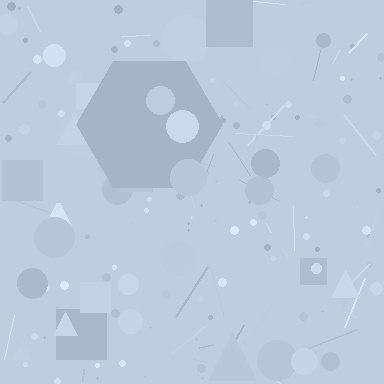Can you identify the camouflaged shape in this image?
The camouflaged shape is a hexagon.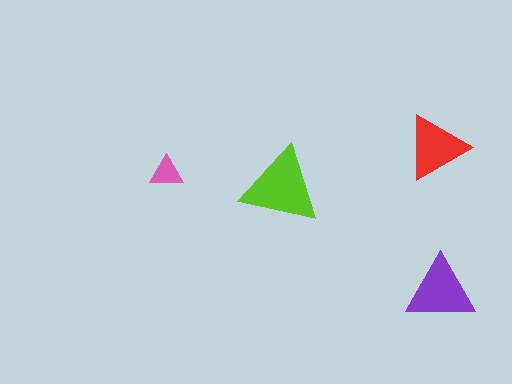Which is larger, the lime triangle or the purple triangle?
The lime one.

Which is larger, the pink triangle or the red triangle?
The red one.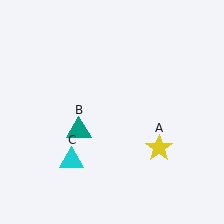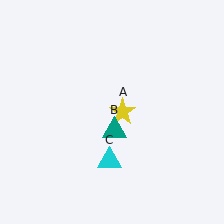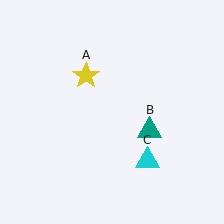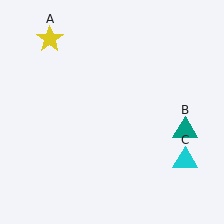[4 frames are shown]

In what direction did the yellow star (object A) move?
The yellow star (object A) moved up and to the left.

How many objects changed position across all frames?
3 objects changed position: yellow star (object A), teal triangle (object B), cyan triangle (object C).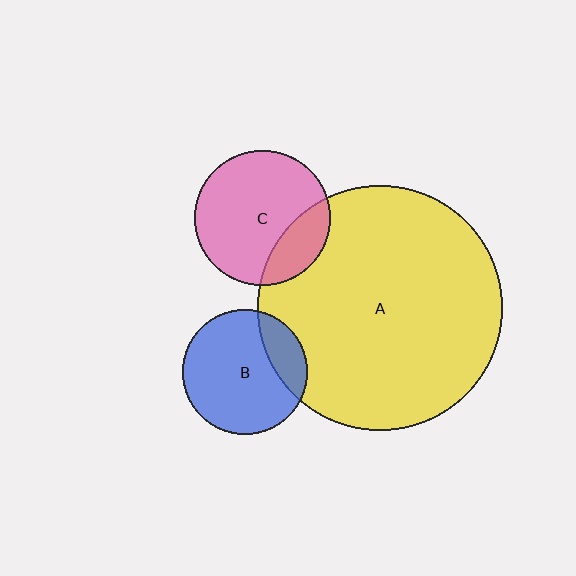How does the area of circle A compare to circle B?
Approximately 3.8 times.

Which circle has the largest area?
Circle A (yellow).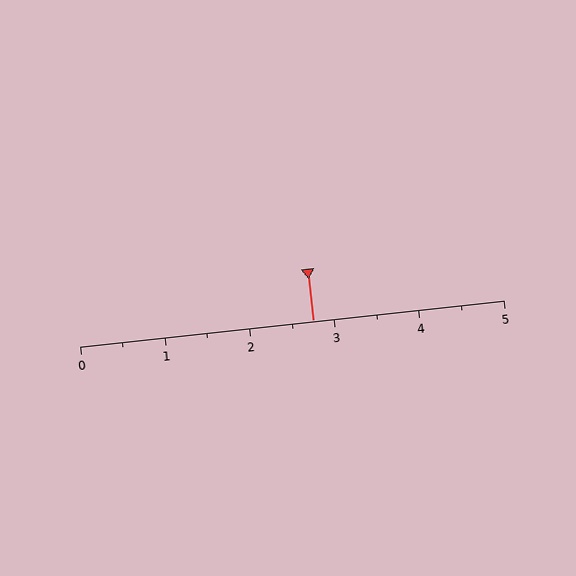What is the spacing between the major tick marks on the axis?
The major ticks are spaced 1 apart.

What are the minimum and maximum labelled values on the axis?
The axis runs from 0 to 5.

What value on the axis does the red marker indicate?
The marker indicates approximately 2.8.